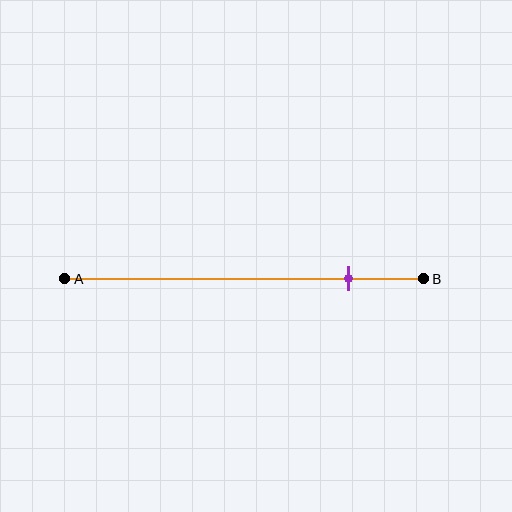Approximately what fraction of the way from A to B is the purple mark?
The purple mark is approximately 80% of the way from A to B.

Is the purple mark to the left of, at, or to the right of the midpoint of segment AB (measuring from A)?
The purple mark is to the right of the midpoint of segment AB.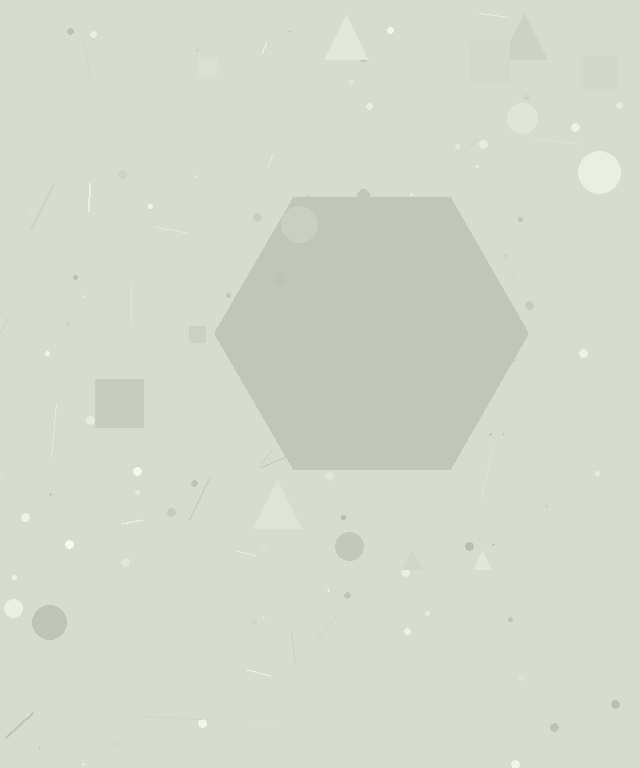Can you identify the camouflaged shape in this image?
The camouflaged shape is a hexagon.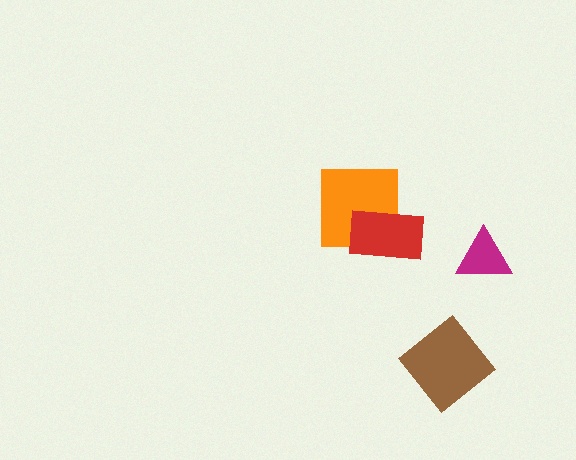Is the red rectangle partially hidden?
No, no other shape covers it.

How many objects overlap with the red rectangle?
1 object overlaps with the red rectangle.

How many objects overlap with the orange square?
1 object overlaps with the orange square.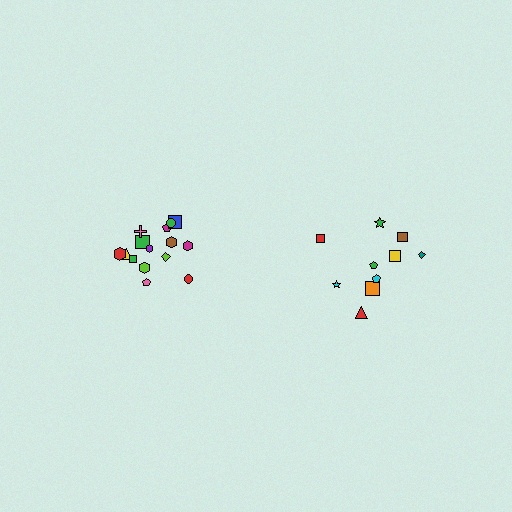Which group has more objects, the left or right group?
The left group.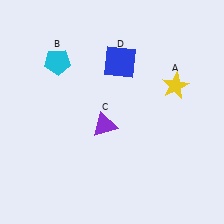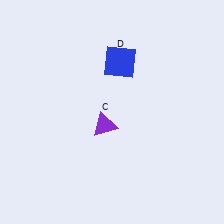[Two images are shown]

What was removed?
The yellow star (A), the cyan pentagon (B) were removed in Image 2.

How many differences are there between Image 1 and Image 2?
There are 2 differences between the two images.